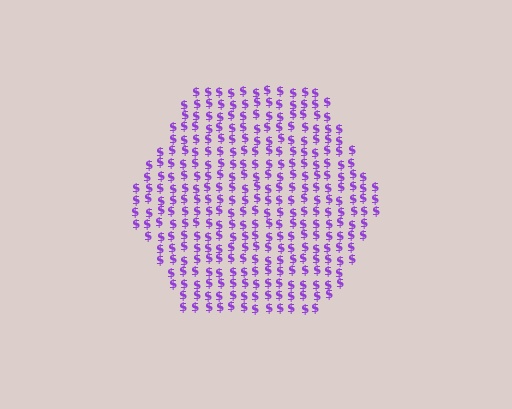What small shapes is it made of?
It is made of small dollar signs.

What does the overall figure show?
The overall figure shows a hexagon.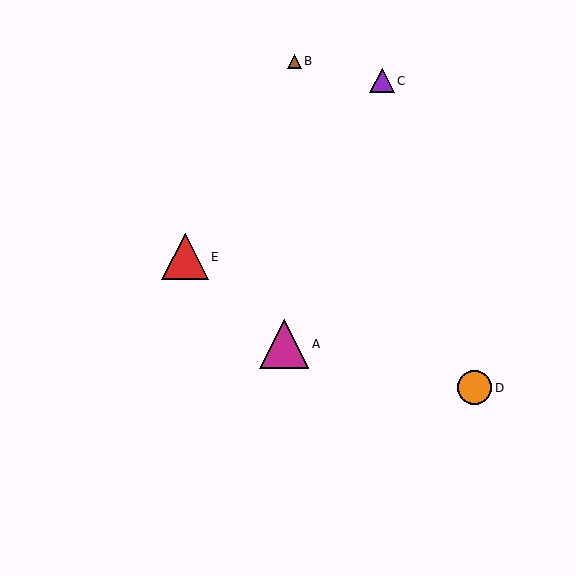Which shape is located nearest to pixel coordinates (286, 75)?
The brown triangle (labeled B) at (294, 61) is nearest to that location.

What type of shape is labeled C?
Shape C is a purple triangle.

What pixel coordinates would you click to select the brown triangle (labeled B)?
Click at (294, 61) to select the brown triangle B.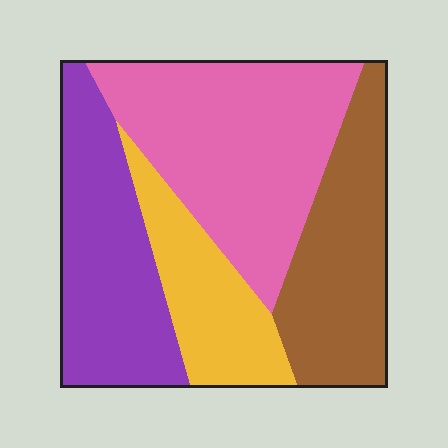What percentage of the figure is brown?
Brown covers 23% of the figure.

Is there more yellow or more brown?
Brown.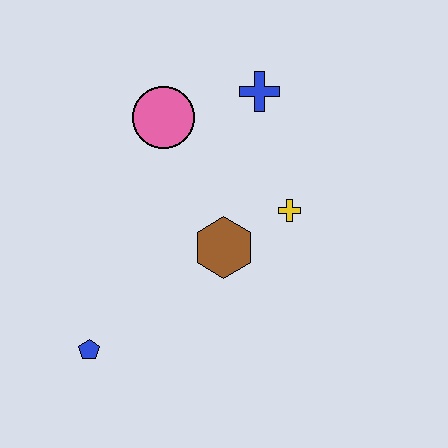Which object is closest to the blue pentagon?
The brown hexagon is closest to the blue pentagon.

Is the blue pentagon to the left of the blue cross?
Yes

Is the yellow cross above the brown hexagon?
Yes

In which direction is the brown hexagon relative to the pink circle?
The brown hexagon is below the pink circle.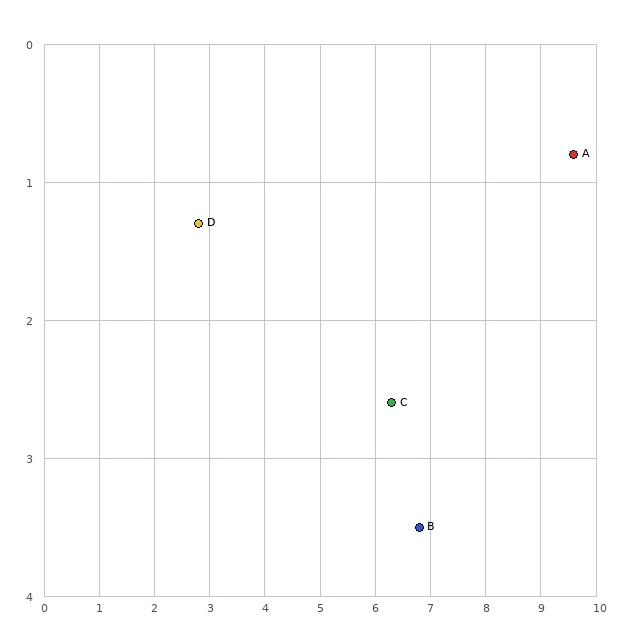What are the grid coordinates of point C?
Point C is at approximately (6.3, 2.6).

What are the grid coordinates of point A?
Point A is at approximately (9.6, 0.8).